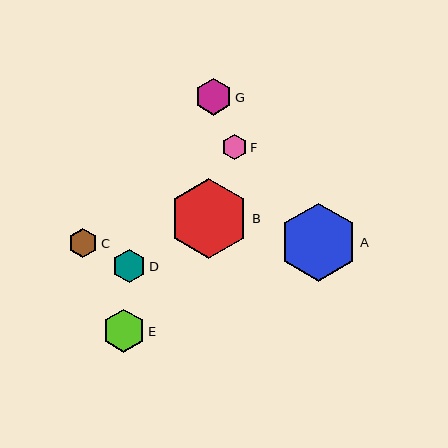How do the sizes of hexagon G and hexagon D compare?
Hexagon G and hexagon D are approximately the same size.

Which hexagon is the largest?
Hexagon B is the largest with a size of approximately 79 pixels.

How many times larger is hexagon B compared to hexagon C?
Hexagon B is approximately 2.7 times the size of hexagon C.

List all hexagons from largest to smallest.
From largest to smallest: B, A, E, G, D, C, F.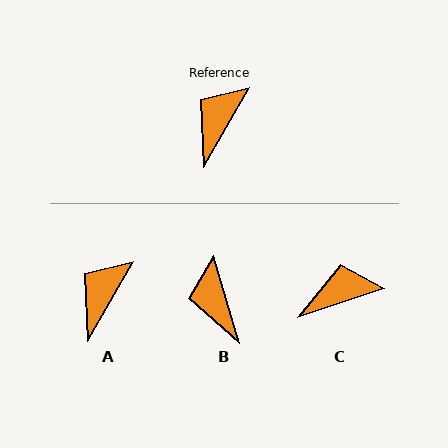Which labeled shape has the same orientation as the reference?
A.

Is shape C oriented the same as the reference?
No, it is off by about 42 degrees.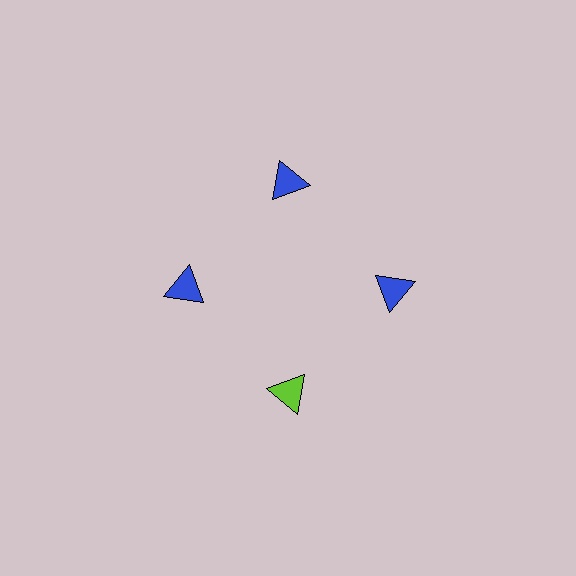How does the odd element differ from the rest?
It has a different color: lime instead of blue.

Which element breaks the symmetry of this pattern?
The lime triangle at roughly the 6 o'clock position breaks the symmetry. All other shapes are blue triangles.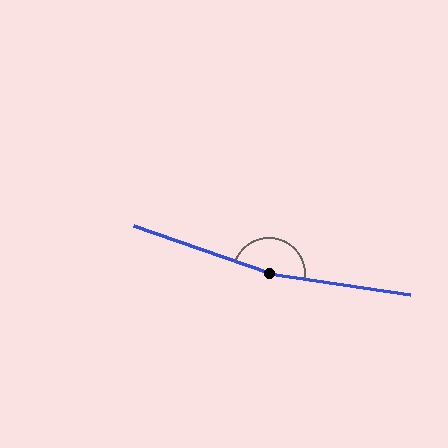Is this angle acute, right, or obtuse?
It is obtuse.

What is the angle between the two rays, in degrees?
Approximately 169 degrees.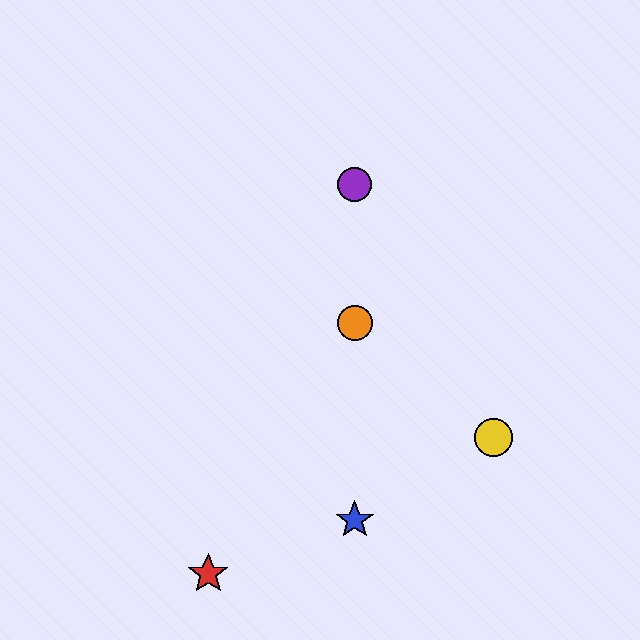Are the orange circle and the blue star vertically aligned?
Yes, both are at x≈355.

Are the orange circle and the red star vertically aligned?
No, the orange circle is at x≈355 and the red star is at x≈208.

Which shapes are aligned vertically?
The blue star, the green diamond, the purple circle, the orange circle are aligned vertically.